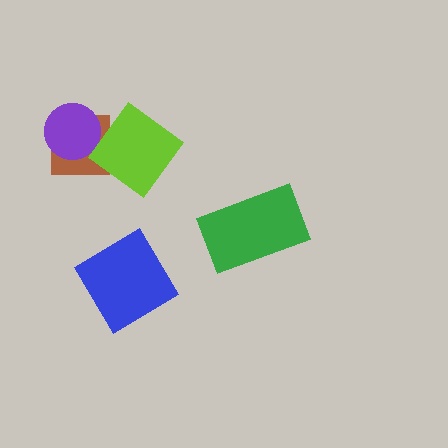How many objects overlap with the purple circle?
2 objects overlap with the purple circle.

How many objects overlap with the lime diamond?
2 objects overlap with the lime diamond.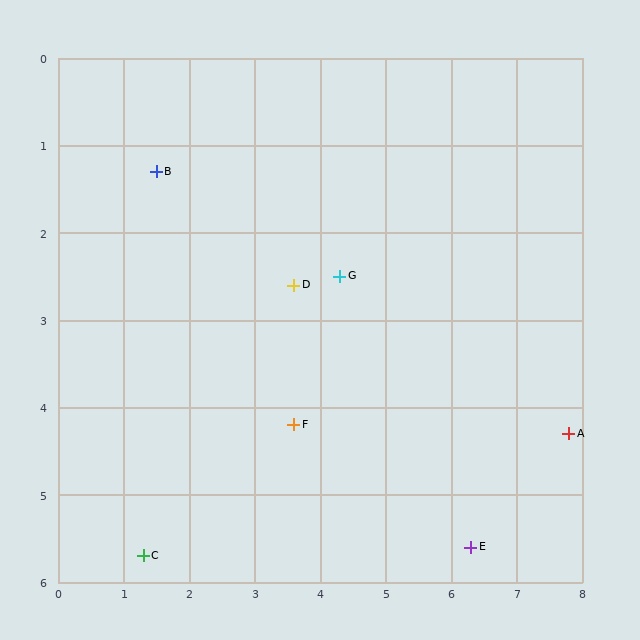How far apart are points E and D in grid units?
Points E and D are about 4.0 grid units apart.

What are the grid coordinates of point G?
Point G is at approximately (4.3, 2.5).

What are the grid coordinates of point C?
Point C is at approximately (1.3, 5.7).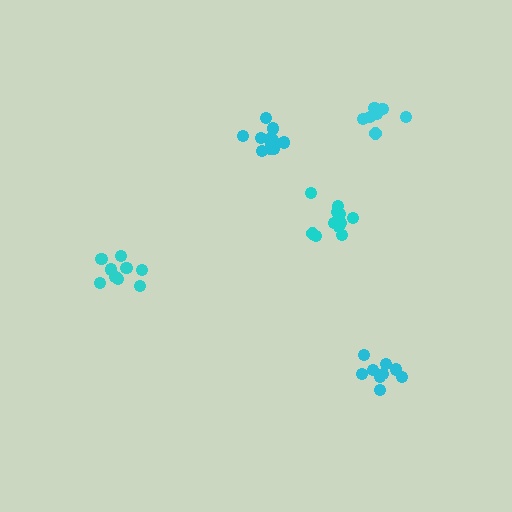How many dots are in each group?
Group 1: 9 dots, Group 2: 9 dots, Group 3: 13 dots, Group 4: 11 dots, Group 5: 7 dots (49 total).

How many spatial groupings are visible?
There are 5 spatial groupings.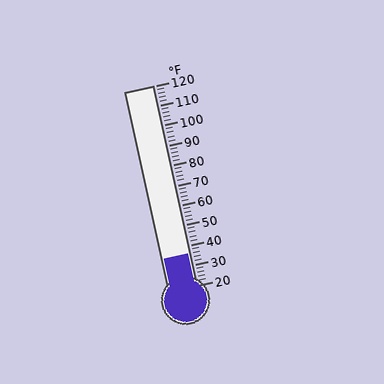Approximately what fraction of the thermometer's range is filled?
The thermometer is filled to approximately 15% of its range.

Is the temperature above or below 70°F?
The temperature is below 70°F.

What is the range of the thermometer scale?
The thermometer scale ranges from 20°F to 120°F.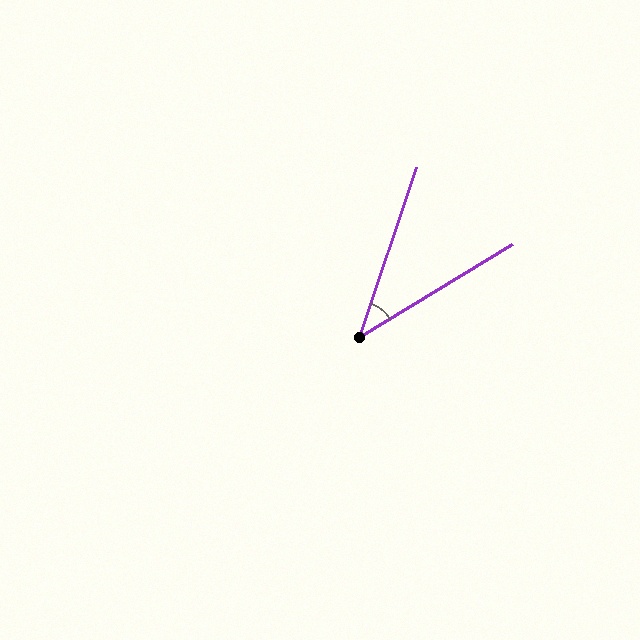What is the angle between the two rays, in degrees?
Approximately 40 degrees.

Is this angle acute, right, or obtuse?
It is acute.